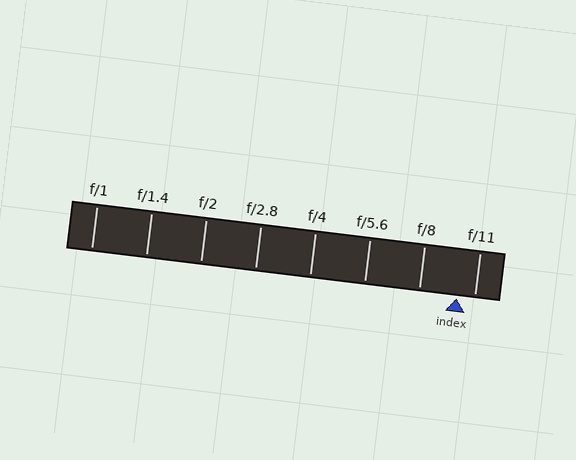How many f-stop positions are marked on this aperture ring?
There are 8 f-stop positions marked.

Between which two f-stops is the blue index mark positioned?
The index mark is between f/8 and f/11.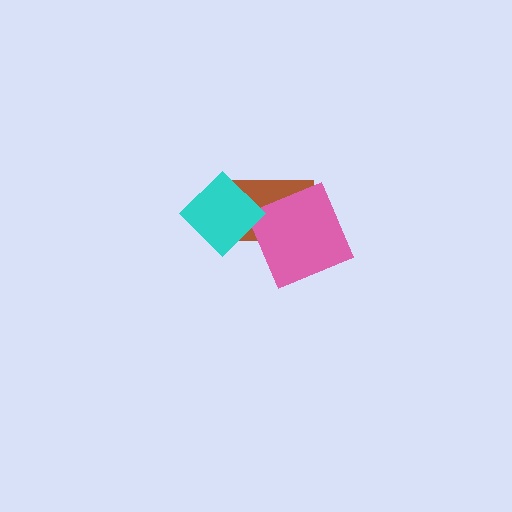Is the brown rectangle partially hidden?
Yes, it is partially covered by another shape.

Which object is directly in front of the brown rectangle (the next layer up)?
The pink square is directly in front of the brown rectangle.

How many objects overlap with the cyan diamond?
1 object overlaps with the cyan diamond.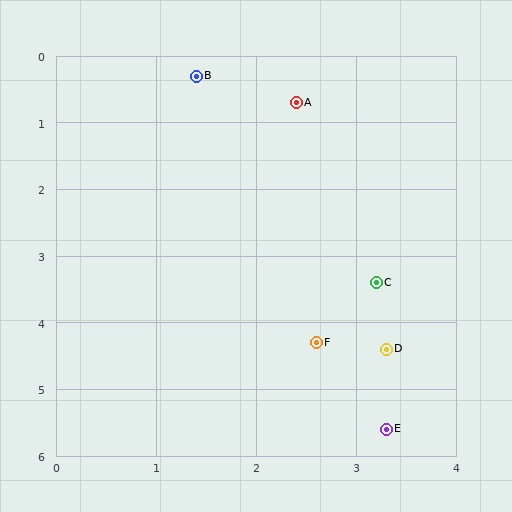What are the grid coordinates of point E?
Point E is at approximately (3.3, 5.6).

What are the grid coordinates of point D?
Point D is at approximately (3.3, 4.4).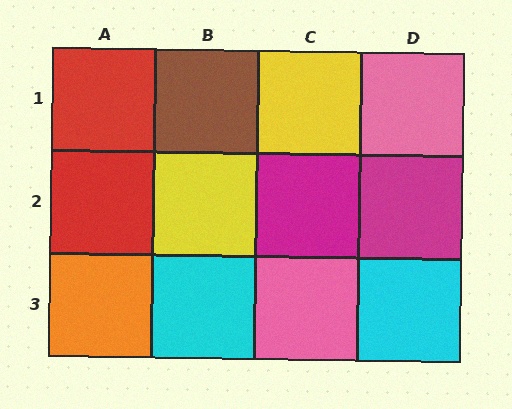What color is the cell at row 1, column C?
Yellow.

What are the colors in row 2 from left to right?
Red, yellow, magenta, magenta.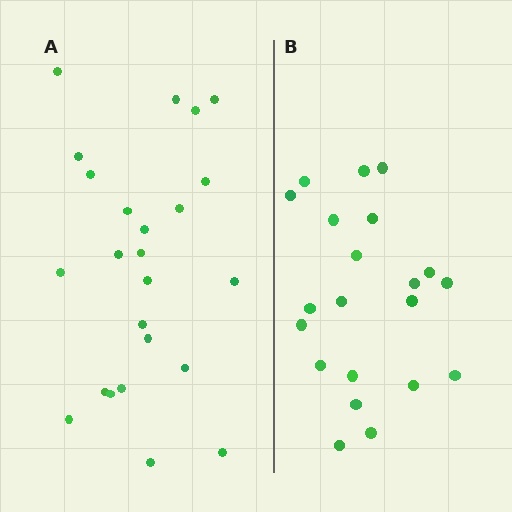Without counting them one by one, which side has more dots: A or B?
Region A (the left region) has more dots.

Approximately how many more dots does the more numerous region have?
Region A has just a few more — roughly 2 or 3 more dots than region B.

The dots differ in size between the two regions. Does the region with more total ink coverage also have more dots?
No. Region B has more total ink coverage because its dots are larger, but region A actually contains more individual dots. Total area can be misleading — the number of items is what matters here.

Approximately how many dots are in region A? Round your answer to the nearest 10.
About 20 dots. (The exact count is 24, which rounds to 20.)